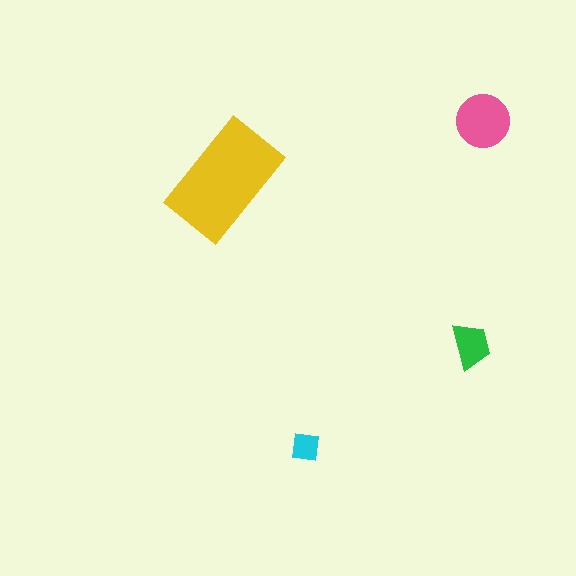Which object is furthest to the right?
The pink circle is rightmost.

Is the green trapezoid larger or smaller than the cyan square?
Larger.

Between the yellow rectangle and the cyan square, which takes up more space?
The yellow rectangle.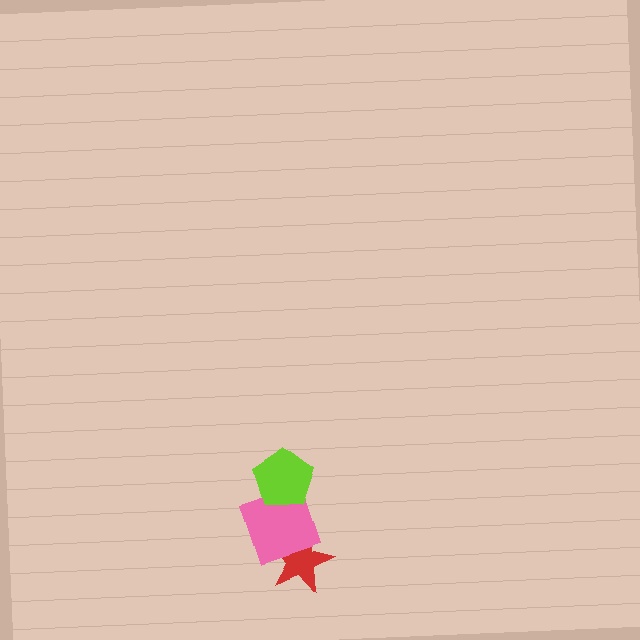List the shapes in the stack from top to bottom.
From top to bottom: the lime pentagon, the pink square, the red star.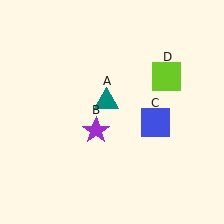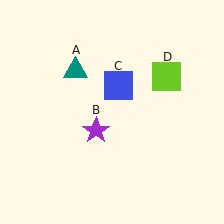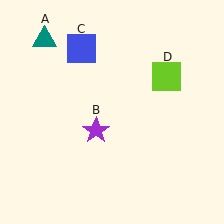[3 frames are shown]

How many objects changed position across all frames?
2 objects changed position: teal triangle (object A), blue square (object C).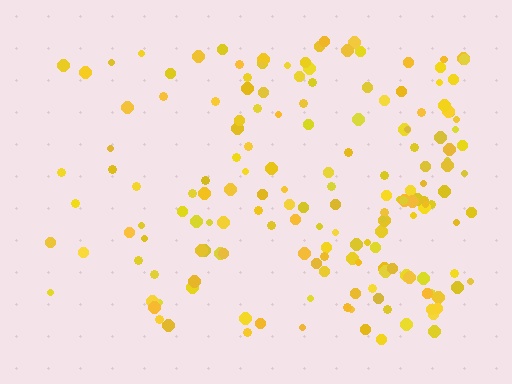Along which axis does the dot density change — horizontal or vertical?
Horizontal.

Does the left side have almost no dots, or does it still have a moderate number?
Still a moderate number, just noticeably fewer than the right.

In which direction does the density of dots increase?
From left to right, with the right side densest.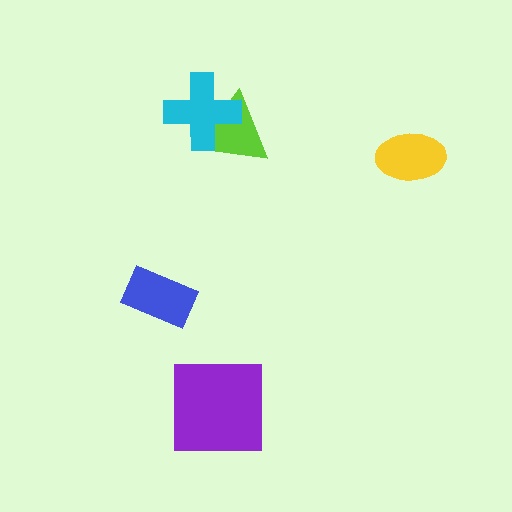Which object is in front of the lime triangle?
The cyan cross is in front of the lime triangle.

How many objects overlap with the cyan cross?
1 object overlaps with the cyan cross.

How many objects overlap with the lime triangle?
1 object overlaps with the lime triangle.